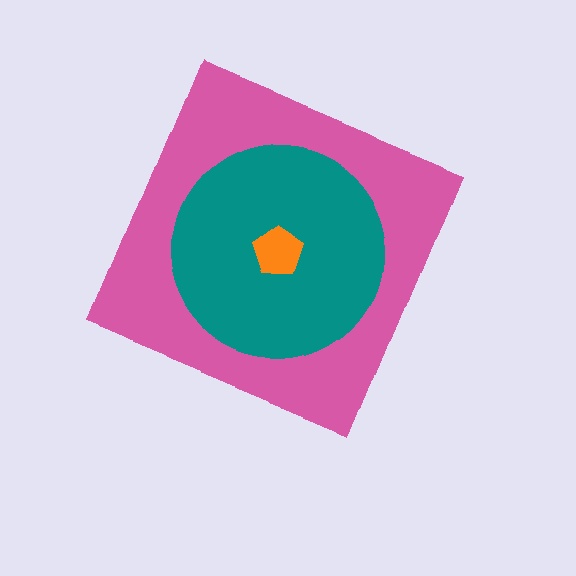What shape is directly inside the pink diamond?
The teal circle.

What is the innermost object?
The orange pentagon.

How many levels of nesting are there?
3.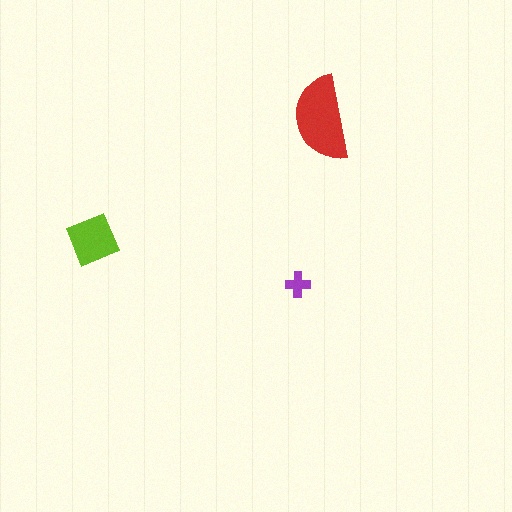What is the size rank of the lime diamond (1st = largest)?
2nd.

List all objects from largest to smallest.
The red semicircle, the lime diamond, the purple cross.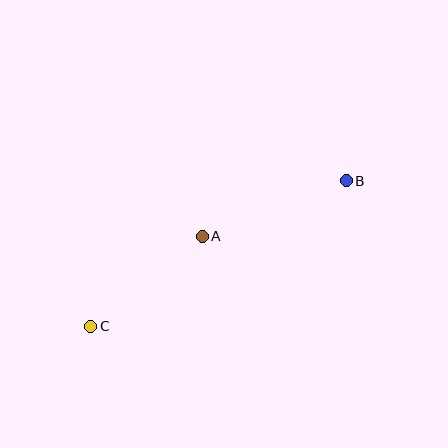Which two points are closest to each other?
Points A and C are closest to each other.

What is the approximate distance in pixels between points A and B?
The distance between A and B is approximately 154 pixels.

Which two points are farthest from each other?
Points B and C are farthest from each other.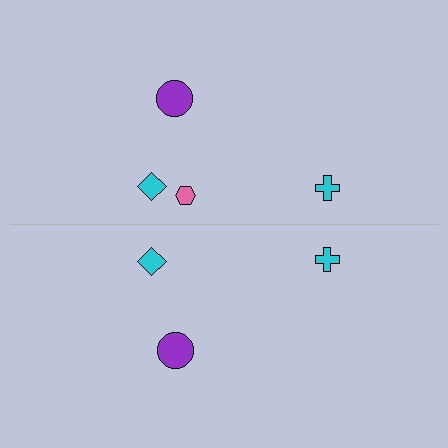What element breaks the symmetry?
A pink hexagon is missing from the bottom side.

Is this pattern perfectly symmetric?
No, the pattern is not perfectly symmetric. A pink hexagon is missing from the bottom side.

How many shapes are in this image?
There are 7 shapes in this image.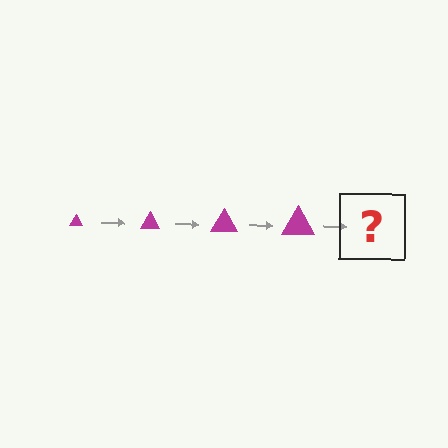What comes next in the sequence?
The next element should be a magenta triangle, larger than the previous one.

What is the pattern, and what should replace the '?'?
The pattern is that the triangle gets progressively larger each step. The '?' should be a magenta triangle, larger than the previous one.